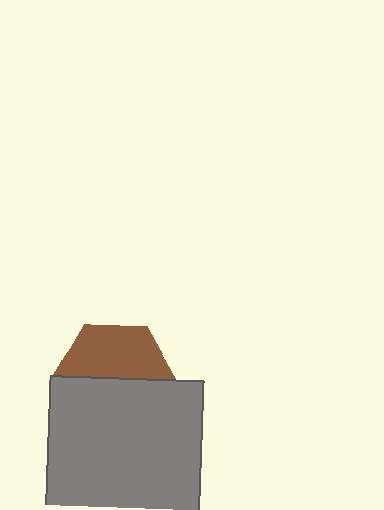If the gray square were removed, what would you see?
You would see the complete brown hexagon.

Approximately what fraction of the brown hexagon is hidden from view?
Roughly 54% of the brown hexagon is hidden behind the gray square.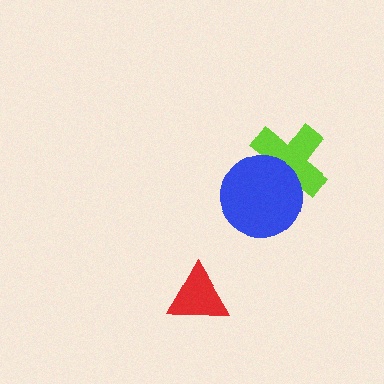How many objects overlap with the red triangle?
0 objects overlap with the red triangle.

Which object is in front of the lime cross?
The blue circle is in front of the lime cross.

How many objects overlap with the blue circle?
1 object overlaps with the blue circle.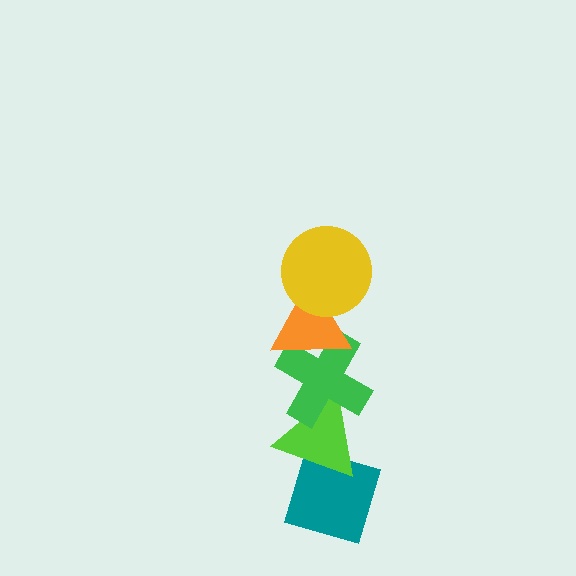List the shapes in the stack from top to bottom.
From top to bottom: the yellow circle, the orange triangle, the green cross, the lime triangle, the teal diamond.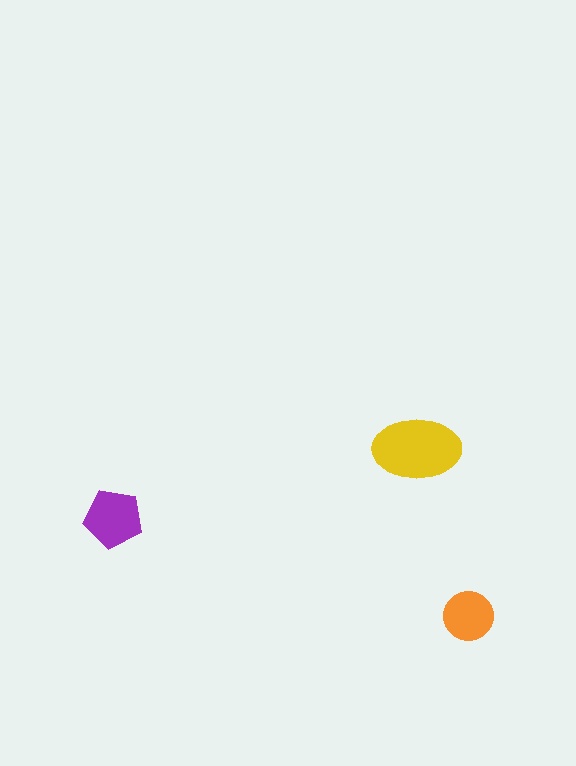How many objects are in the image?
There are 3 objects in the image.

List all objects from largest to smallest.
The yellow ellipse, the purple pentagon, the orange circle.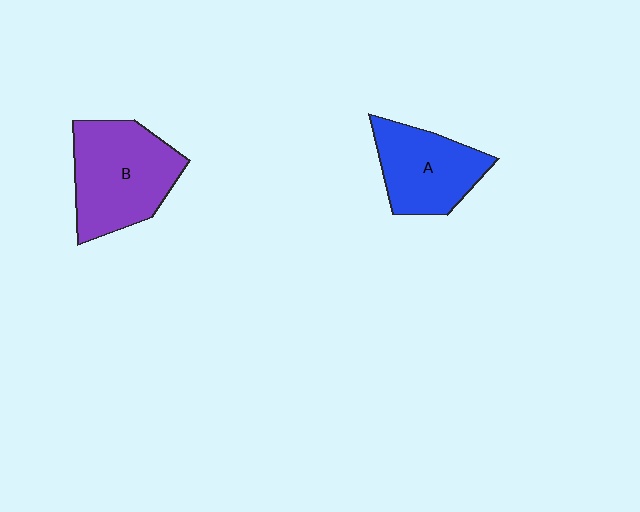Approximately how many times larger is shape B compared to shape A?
Approximately 1.3 times.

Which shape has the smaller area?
Shape A (blue).